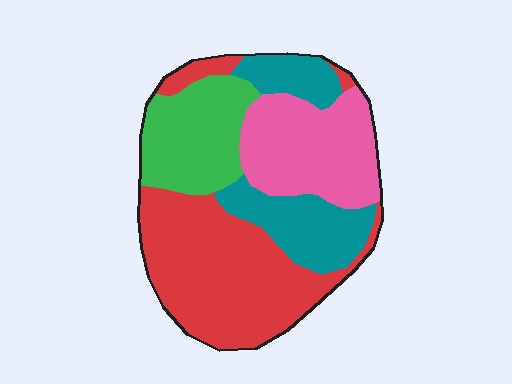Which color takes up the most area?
Red, at roughly 40%.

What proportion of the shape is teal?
Teal takes up between a sixth and a third of the shape.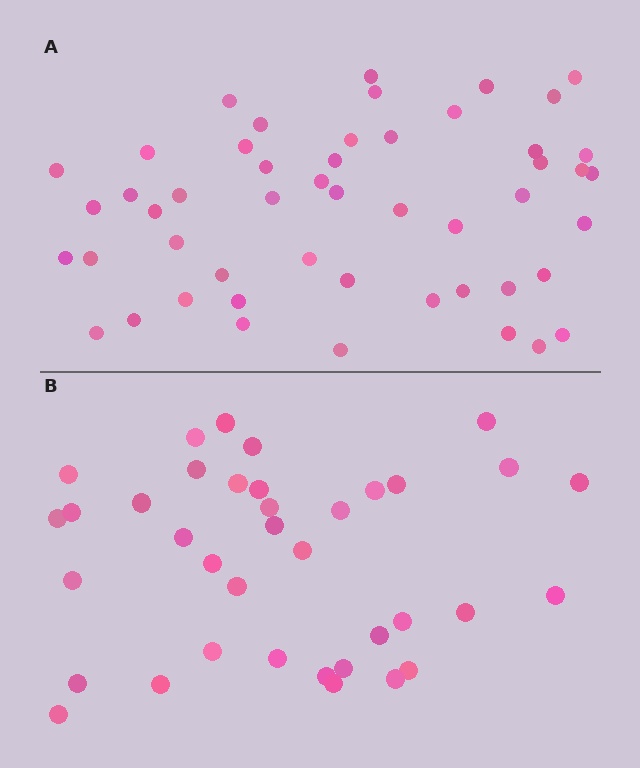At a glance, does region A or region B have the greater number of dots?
Region A (the top region) has more dots.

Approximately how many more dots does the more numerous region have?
Region A has approximately 15 more dots than region B.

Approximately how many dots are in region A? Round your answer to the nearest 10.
About 50 dots.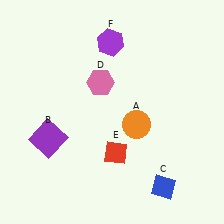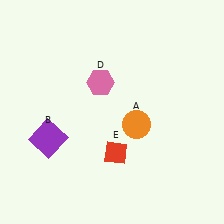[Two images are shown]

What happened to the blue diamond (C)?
The blue diamond (C) was removed in Image 2. It was in the bottom-right area of Image 1.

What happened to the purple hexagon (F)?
The purple hexagon (F) was removed in Image 2. It was in the top-left area of Image 1.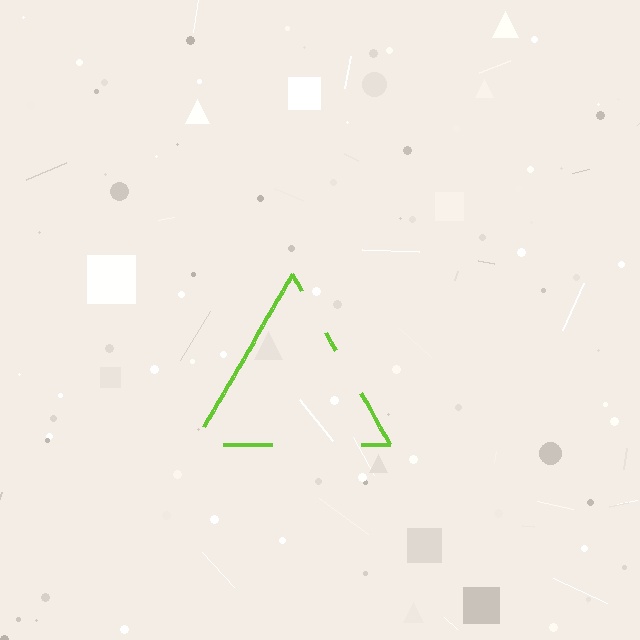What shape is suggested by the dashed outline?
The dashed outline suggests a triangle.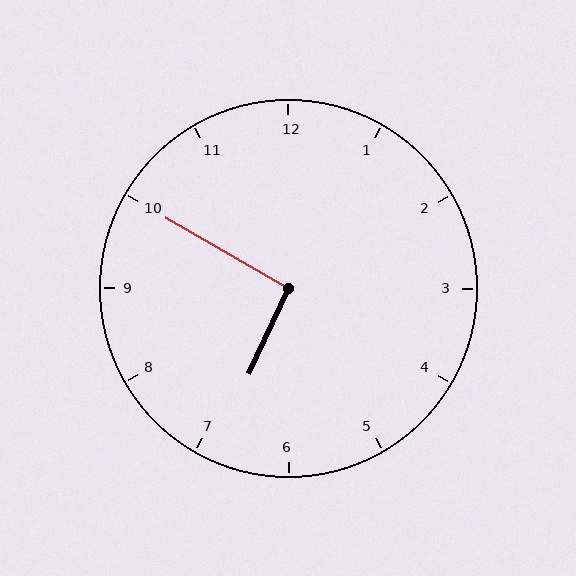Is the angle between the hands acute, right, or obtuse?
It is right.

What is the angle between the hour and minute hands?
Approximately 95 degrees.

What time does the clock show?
6:50.